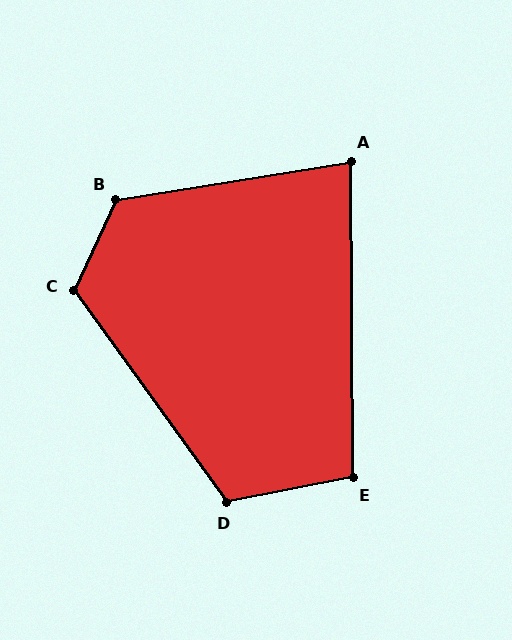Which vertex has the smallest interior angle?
A, at approximately 81 degrees.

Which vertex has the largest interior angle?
B, at approximately 124 degrees.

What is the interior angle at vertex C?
Approximately 119 degrees (obtuse).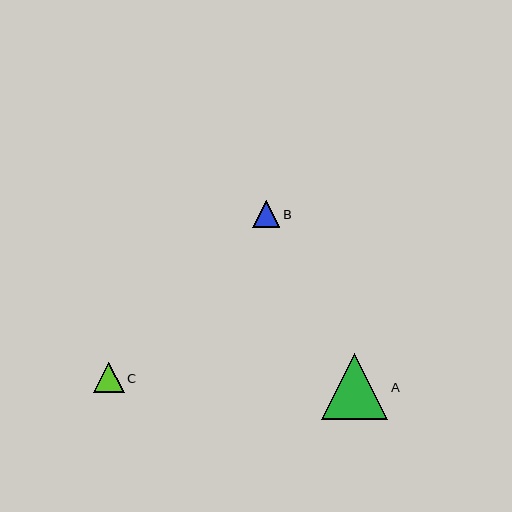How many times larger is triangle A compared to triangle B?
Triangle A is approximately 2.4 times the size of triangle B.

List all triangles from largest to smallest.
From largest to smallest: A, C, B.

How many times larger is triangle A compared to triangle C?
Triangle A is approximately 2.2 times the size of triangle C.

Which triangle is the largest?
Triangle A is the largest with a size of approximately 66 pixels.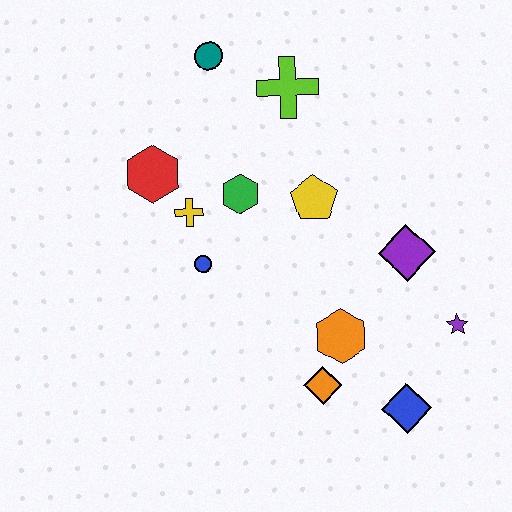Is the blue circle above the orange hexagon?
Yes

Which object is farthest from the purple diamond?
The teal circle is farthest from the purple diamond.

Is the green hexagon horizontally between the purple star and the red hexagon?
Yes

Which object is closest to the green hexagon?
The yellow cross is closest to the green hexagon.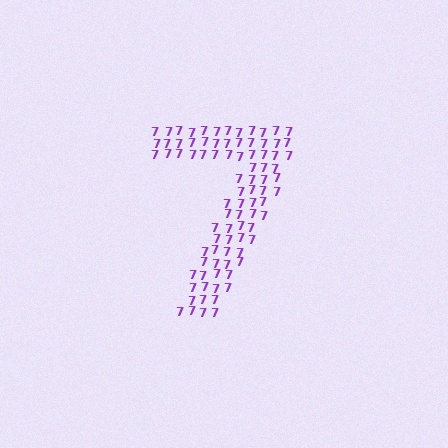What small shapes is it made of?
It is made of small digit 7's.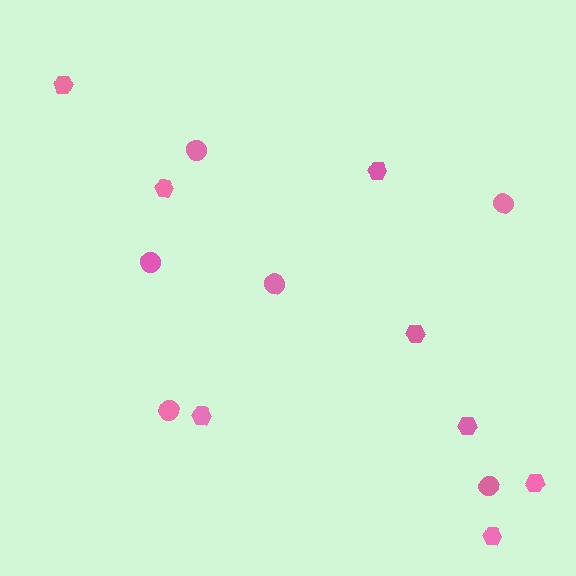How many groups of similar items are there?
There are 2 groups: one group of hexagons (8) and one group of circles (6).